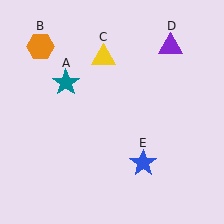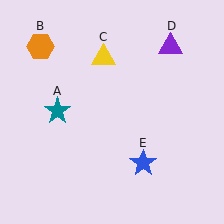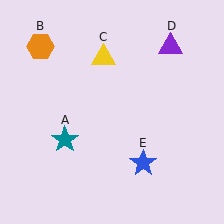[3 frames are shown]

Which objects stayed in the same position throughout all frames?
Orange hexagon (object B) and yellow triangle (object C) and purple triangle (object D) and blue star (object E) remained stationary.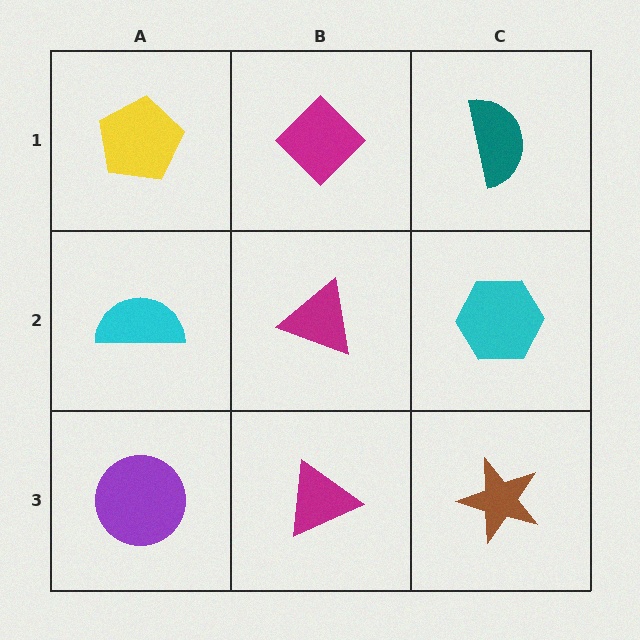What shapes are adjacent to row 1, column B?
A magenta triangle (row 2, column B), a yellow pentagon (row 1, column A), a teal semicircle (row 1, column C).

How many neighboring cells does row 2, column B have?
4.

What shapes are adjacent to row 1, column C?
A cyan hexagon (row 2, column C), a magenta diamond (row 1, column B).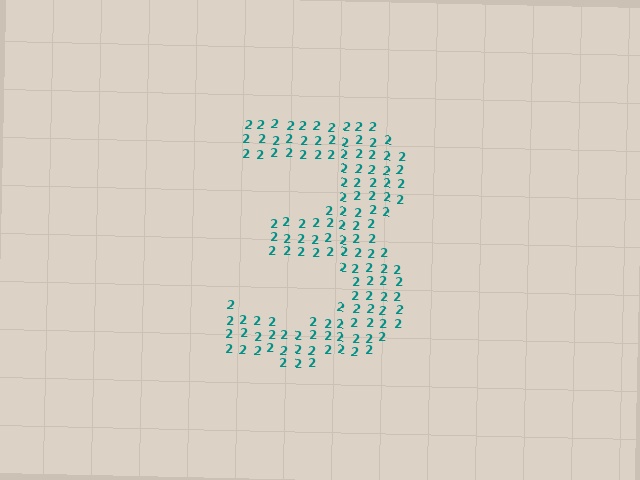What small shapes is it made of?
It is made of small digit 2's.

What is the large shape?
The large shape is the digit 3.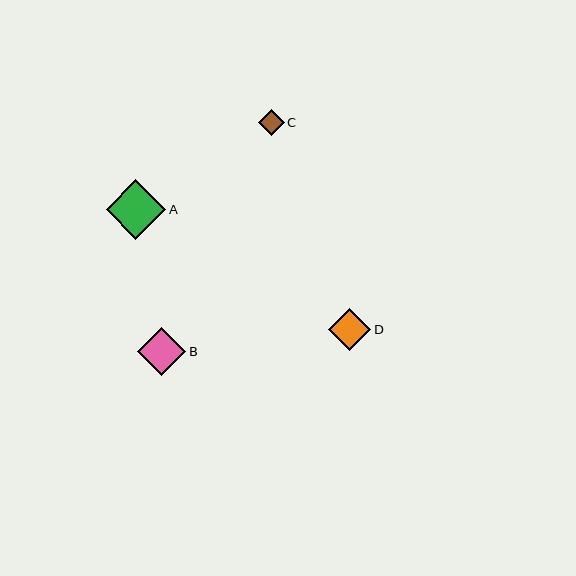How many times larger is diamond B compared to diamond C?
Diamond B is approximately 1.9 times the size of diamond C.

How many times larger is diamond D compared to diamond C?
Diamond D is approximately 1.7 times the size of diamond C.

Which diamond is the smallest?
Diamond C is the smallest with a size of approximately 25 pixels.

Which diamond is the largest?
Diamond A is the largest with a size of approximately 59 pixels.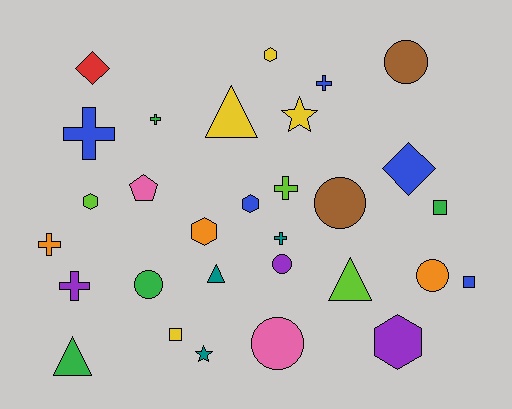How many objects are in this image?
There are 30 objects.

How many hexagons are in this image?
There are 5 hexagons.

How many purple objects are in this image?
There are 3 purple objects.